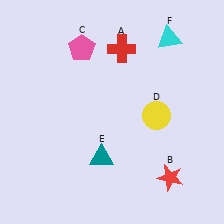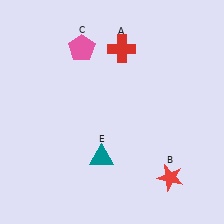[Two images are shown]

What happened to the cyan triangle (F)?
The cyan triangle (F) was removed in Image 2. It was in the top-right area of Image 1.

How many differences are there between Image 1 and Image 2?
There are 2 differences between the two images.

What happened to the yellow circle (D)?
The yellow circle (D) was removed in Image 2. It was in the bottom-right area of Image 1.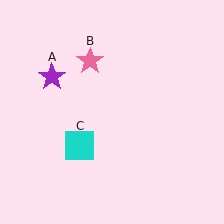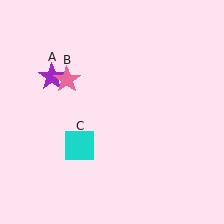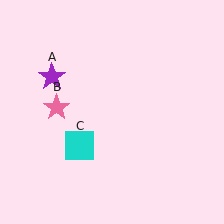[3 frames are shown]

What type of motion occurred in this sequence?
The pink star (object B) rotated counterclockwise around the center of the scene.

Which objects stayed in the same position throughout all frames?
Purple star (object A) and cyan square (object C) remained stationary.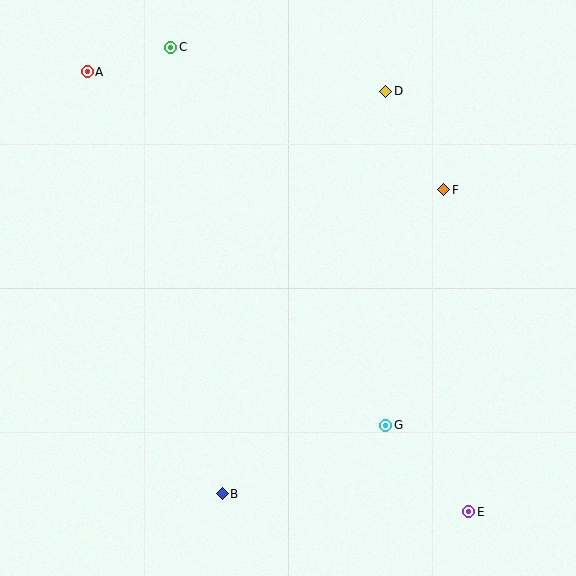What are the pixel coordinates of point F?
Point F is at (444, 190).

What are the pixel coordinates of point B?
Point B is at (222, 494).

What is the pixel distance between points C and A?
The distance between C and A is 87 pixels.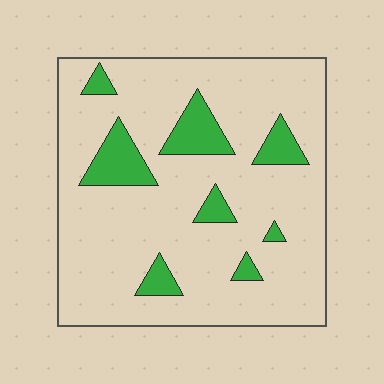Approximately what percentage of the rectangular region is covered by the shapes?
Approximately 15%.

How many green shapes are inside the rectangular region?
8.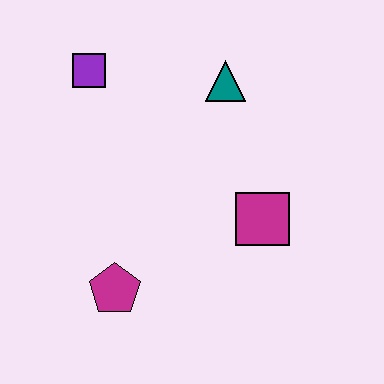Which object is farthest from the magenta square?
The purple square is farthest from the magenta square.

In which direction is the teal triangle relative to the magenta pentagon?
The teal triangle is above the magenta pentagon.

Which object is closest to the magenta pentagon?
The magenta square is closest to the magenta pentagon.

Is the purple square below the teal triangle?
No